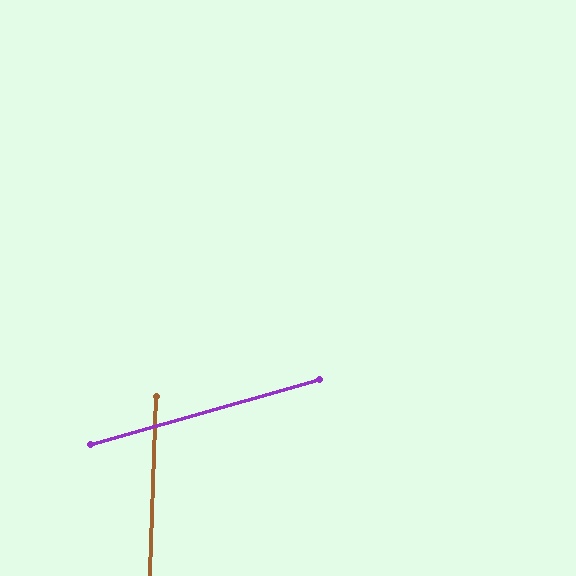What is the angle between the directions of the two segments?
Approximately 72 degrees.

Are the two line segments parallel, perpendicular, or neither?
Neither parallel nor perpendicular — they differ by about 72°.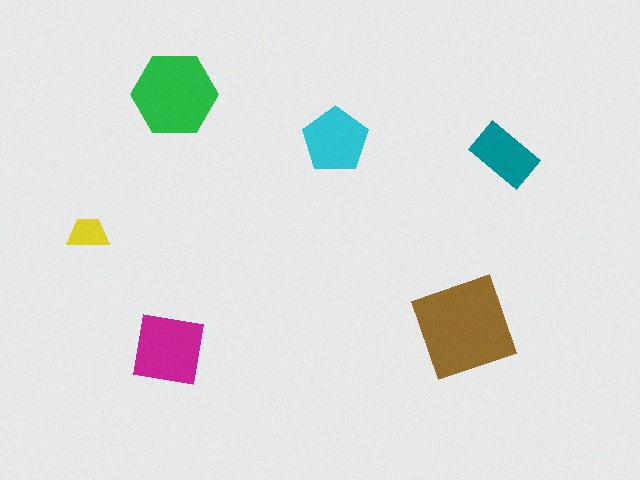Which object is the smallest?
The yellow trapezoid.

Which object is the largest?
The brown diamond.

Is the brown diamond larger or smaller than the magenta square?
Larger.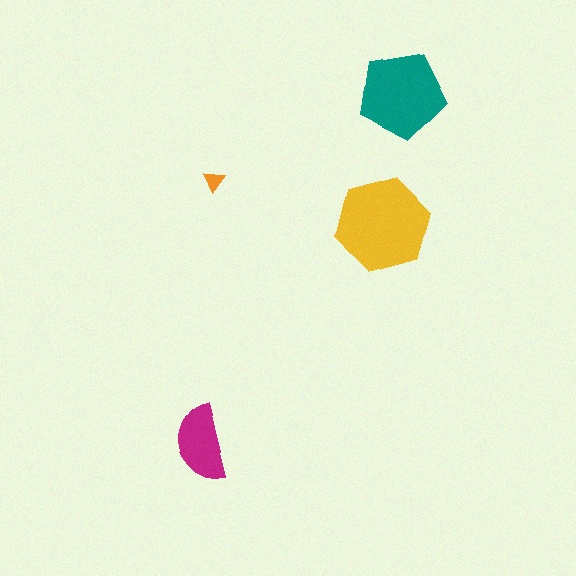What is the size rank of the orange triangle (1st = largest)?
4th.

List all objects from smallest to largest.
The orange triangle, the magenta semicircle, the teal pentagon, the yellow hexagon.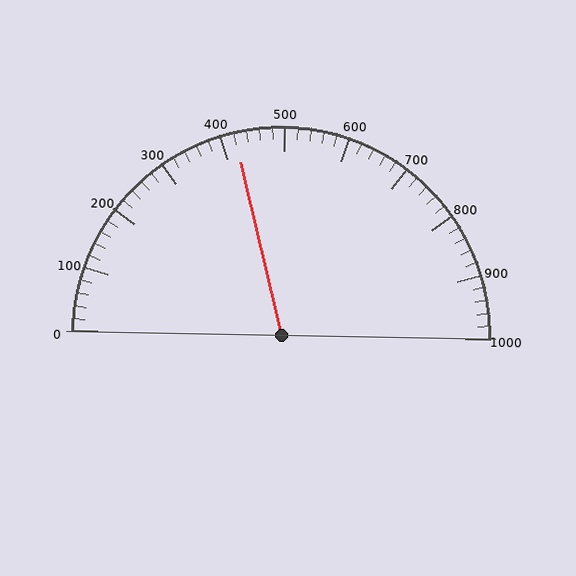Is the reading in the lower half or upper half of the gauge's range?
The reading is in the lower half of the range (0 to 1000).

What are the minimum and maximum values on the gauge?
The gauge ranges from 0 to 1000.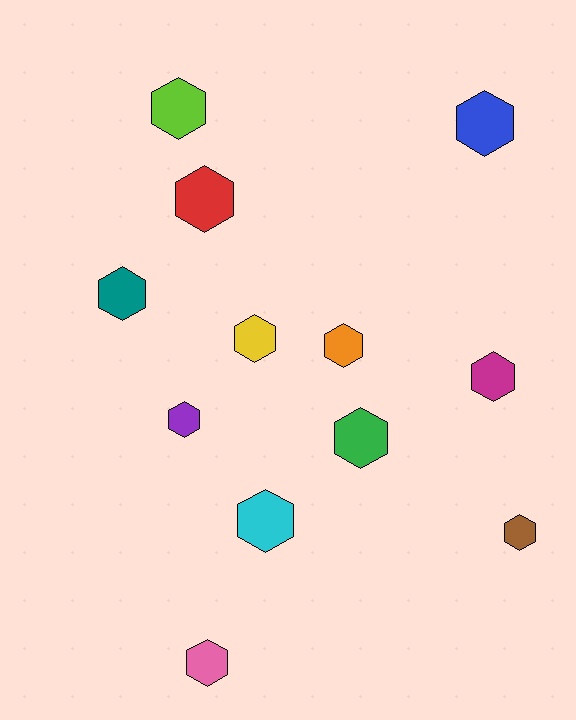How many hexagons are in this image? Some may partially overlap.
There are 12 hexagons.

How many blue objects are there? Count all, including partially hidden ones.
There is 1 blue object.